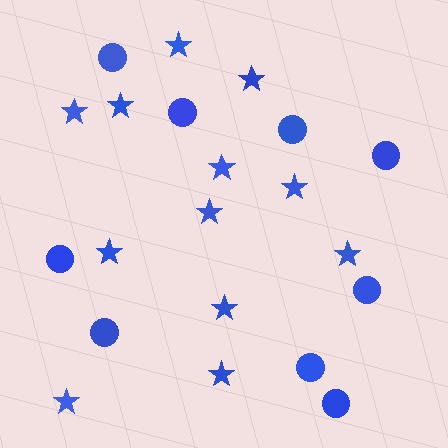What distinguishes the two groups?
There are 2 groups: one group of stars (12) and one group of circles (9).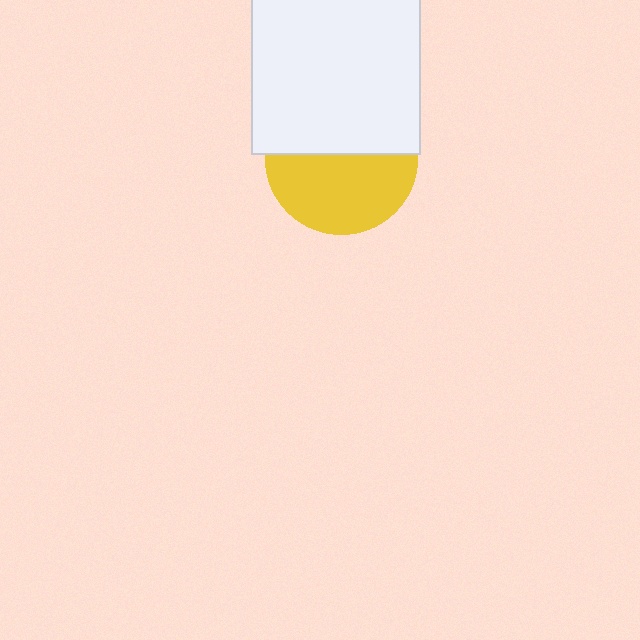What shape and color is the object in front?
The object in front is a white square.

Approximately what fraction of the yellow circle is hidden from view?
Roughly 47% of the yellow circle is hidden behind the white square.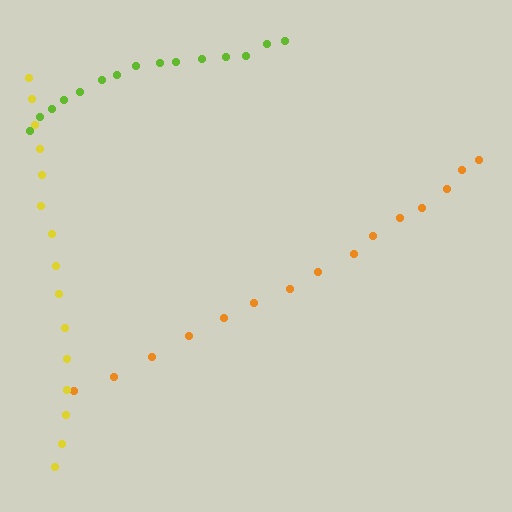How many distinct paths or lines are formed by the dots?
There are 3 distinct paths.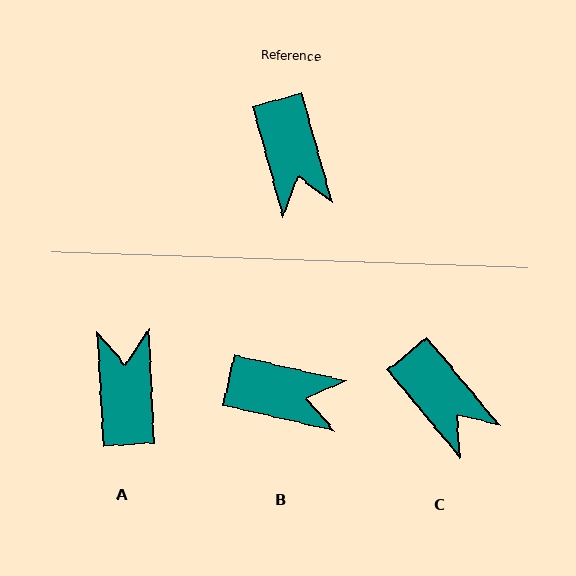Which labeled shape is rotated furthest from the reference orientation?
A, about 168 degrees away.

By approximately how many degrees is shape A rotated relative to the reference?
Approximately 168 degrees counter-clockwise.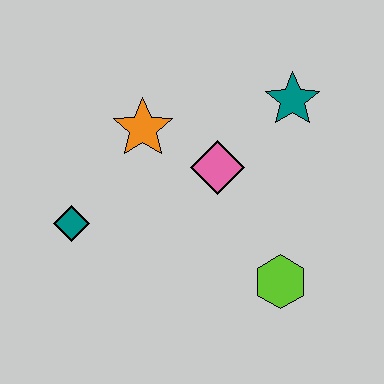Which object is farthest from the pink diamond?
The teal diamond is farthest from the pink diamond.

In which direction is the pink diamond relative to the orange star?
The pink diamond is to the right of the orange star.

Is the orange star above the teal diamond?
Yes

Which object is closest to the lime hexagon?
The pink diamond is closest to the lime hexagon.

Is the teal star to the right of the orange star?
Yes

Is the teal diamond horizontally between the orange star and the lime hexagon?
No